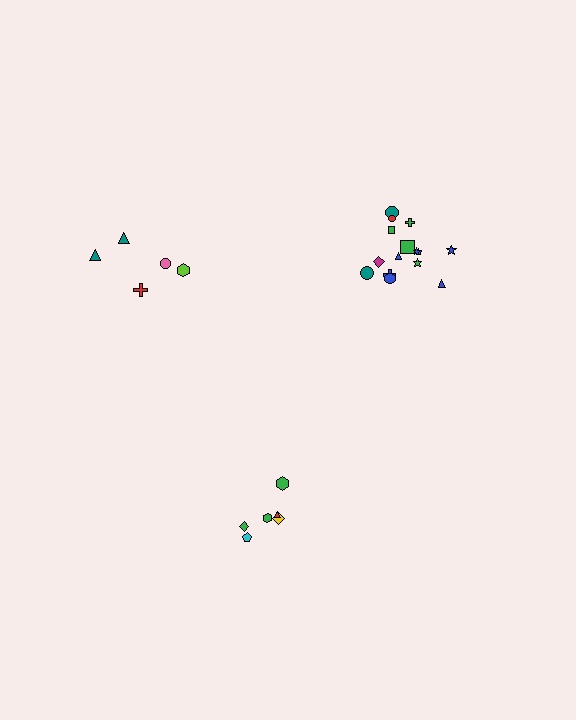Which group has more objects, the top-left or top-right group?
The top-right group.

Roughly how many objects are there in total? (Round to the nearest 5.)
Roughly 25 objects in total.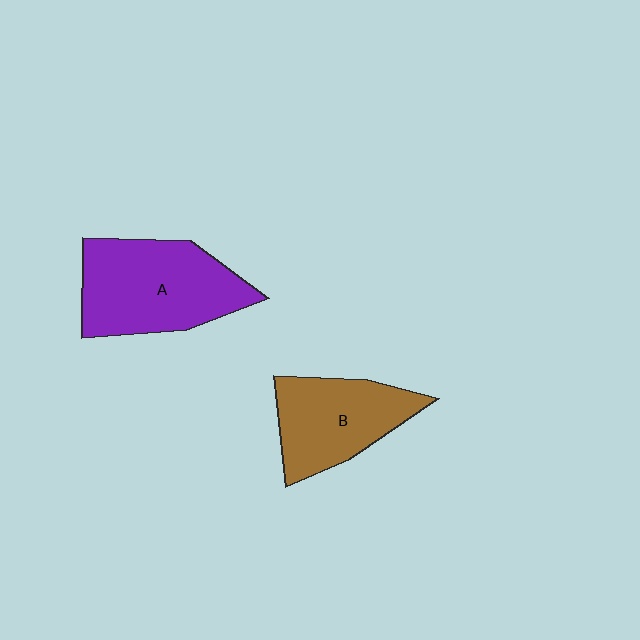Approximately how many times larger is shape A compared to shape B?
Approximately 1.3 times.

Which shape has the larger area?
Shape A (purple).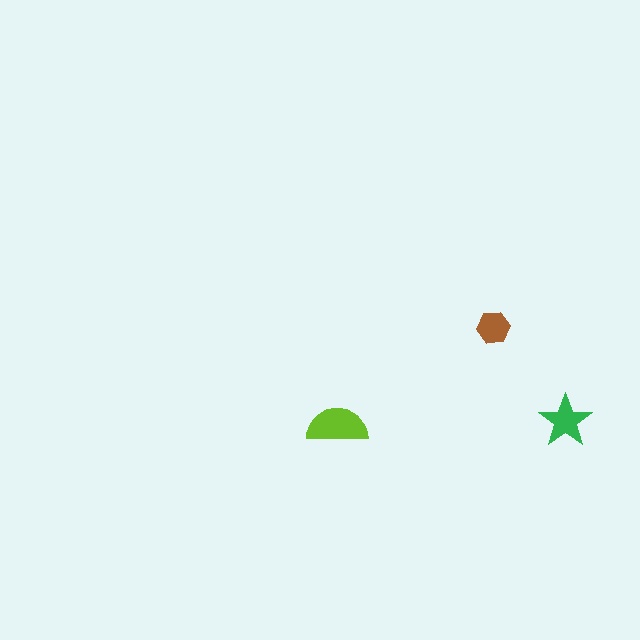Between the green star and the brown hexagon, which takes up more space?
The green star.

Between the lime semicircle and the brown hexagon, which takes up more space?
The lime semicircle.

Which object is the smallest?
The brown hexagon.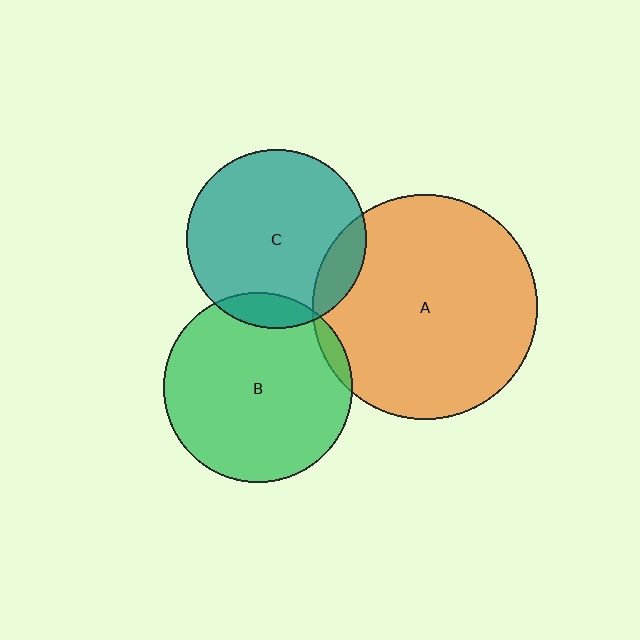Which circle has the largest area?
Circle A (orange).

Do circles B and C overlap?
Yes.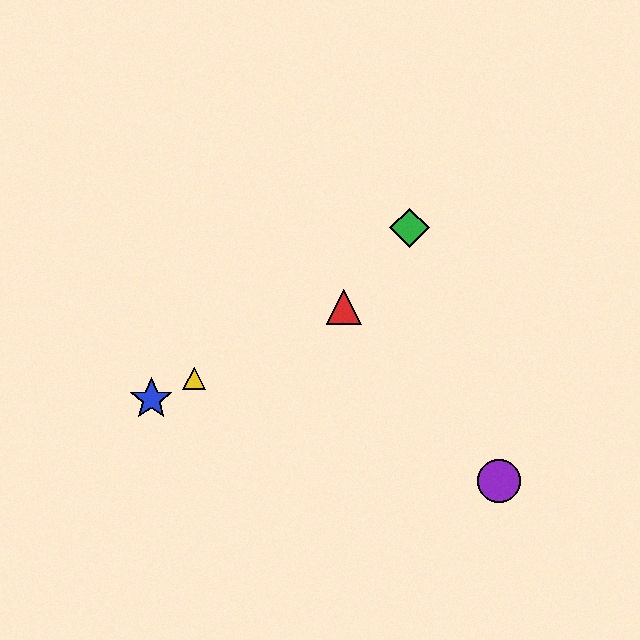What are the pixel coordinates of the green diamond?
The green diamond is at (409, 228).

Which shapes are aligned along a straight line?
The red triangle, the blue star, the yellow triangle are aligned along a straight line.